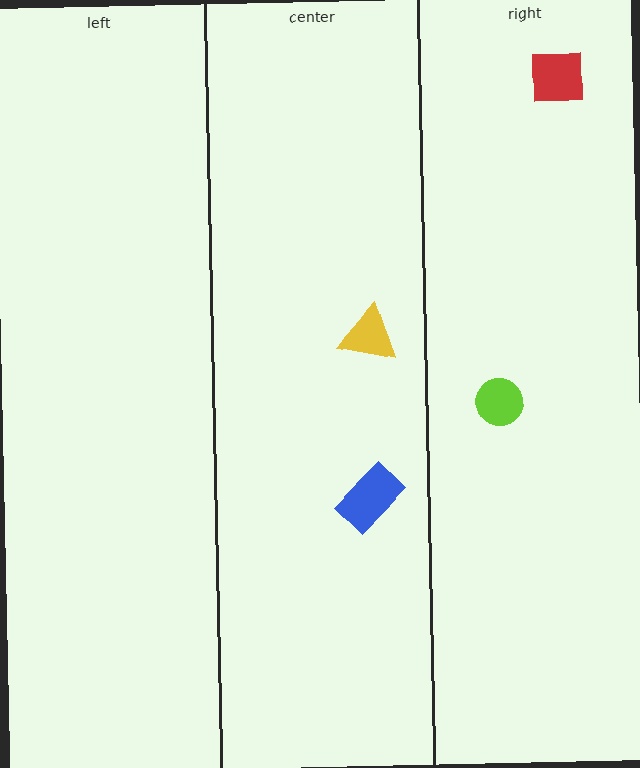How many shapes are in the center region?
2.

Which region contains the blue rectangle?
The center region.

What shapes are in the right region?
The red square, the lime circle.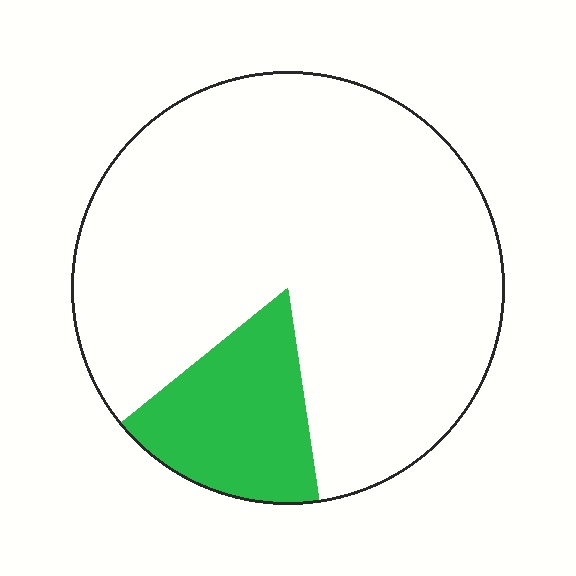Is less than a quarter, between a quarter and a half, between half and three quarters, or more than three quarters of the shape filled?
Less than a quarter.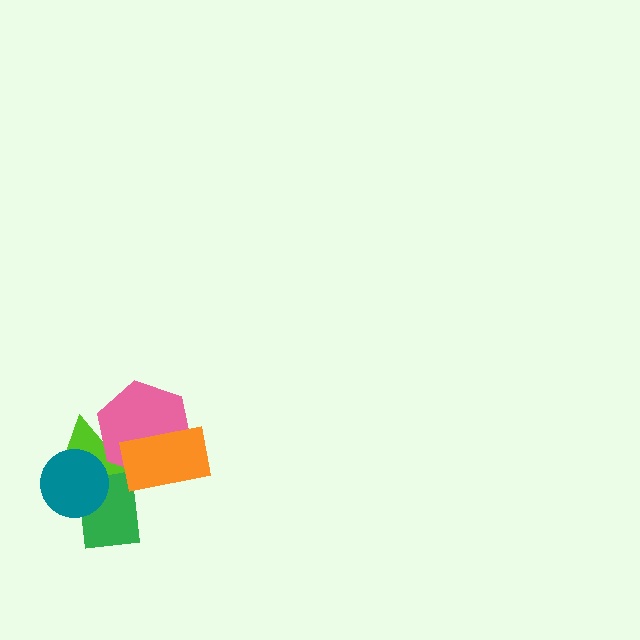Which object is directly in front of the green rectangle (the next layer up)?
The lime triangle is directly in front of the green rectangle.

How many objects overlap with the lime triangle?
3 objects overlap with the lime triangle.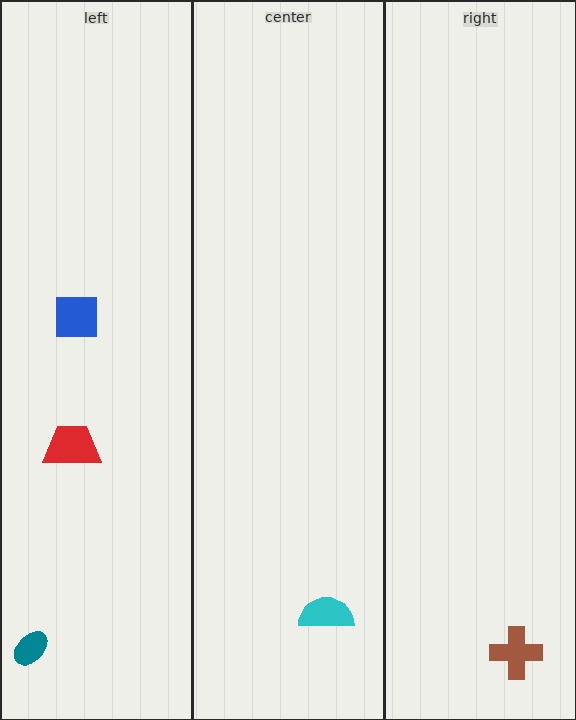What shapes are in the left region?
The blue square, the red trapezoid, the teal ellipse.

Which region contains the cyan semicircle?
The center region.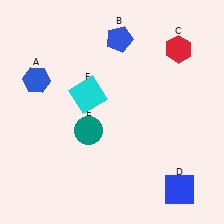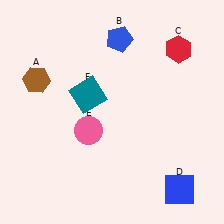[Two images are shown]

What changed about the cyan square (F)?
In Image 1, F is cyan. In Image 2, it changed to teal.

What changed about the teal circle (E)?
In Image 1, E is teal. In Image 2, it changed to pink.